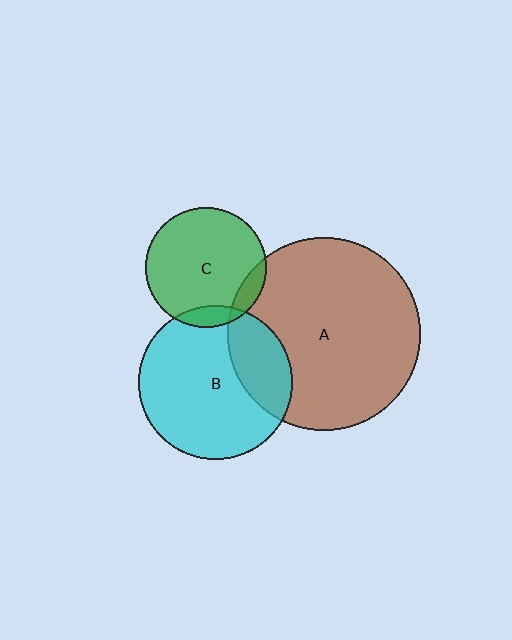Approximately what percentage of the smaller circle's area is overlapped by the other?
Approximately 10%.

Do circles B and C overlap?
Yes.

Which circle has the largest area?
Circle A (brown).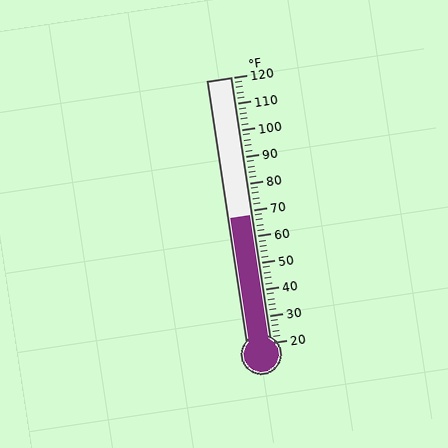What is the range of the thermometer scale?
The thermometer scale ranges from 20°F to 120°F.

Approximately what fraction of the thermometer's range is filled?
The thermometer is filled to approximately 50% of its range.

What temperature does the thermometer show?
The thermometer shows approximately 68°F.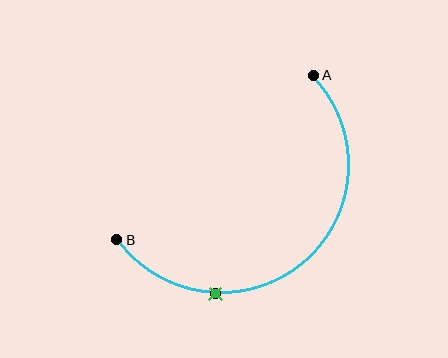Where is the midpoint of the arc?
The arc midpoint is the point on the curve farthest from the straight line joining A and B. It sits below and to the right of that line.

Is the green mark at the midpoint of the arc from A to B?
No. The green mark lies on the arc but is closer to endpoint B. The arc midpoint would be at the point on the curve equidistant along the arc from both A and B.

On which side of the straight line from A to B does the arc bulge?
The arc bulges below and to the right of the straight line connecting A and B.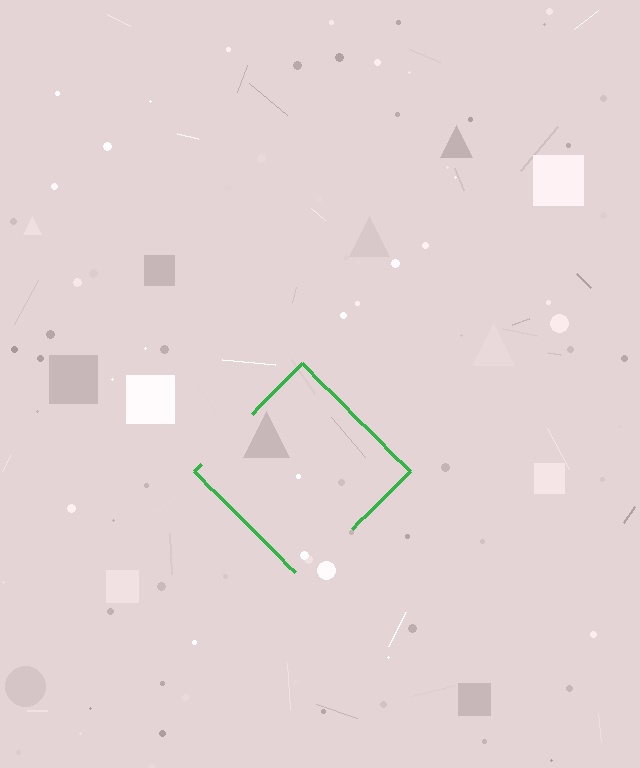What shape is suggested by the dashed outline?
The dashed outline suggests a diamond.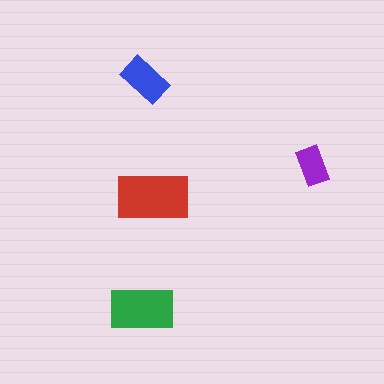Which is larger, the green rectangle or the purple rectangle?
The green one.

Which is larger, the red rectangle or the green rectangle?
The red one.